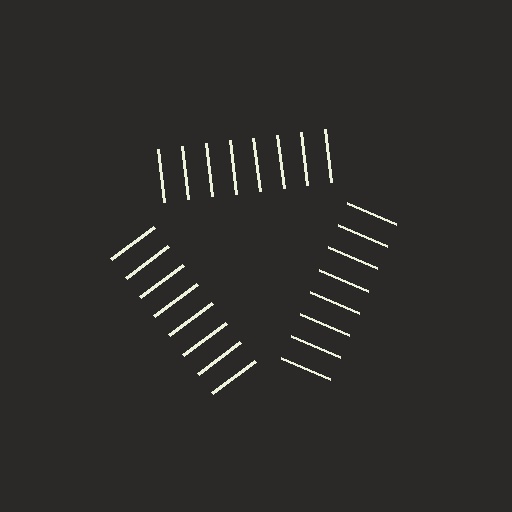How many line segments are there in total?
24 — 8 along each of the 3 edges.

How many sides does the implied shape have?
3 sides — the line-ends trace a triangle.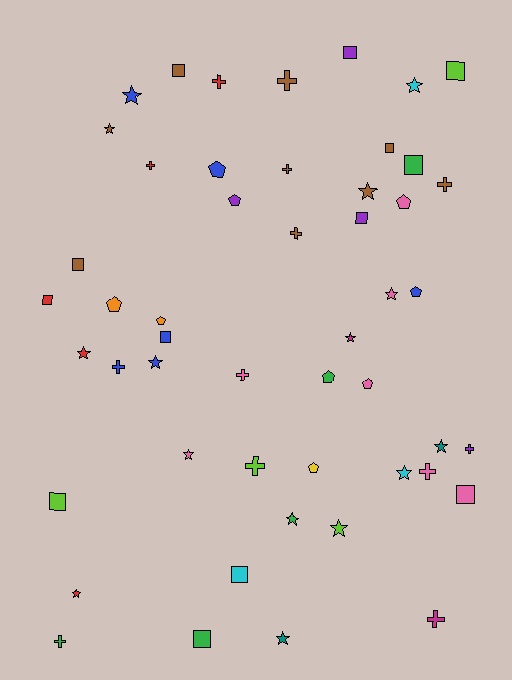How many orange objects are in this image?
There are 2 orange objects.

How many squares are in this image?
There are 13 squares.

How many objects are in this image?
There are 50 objects.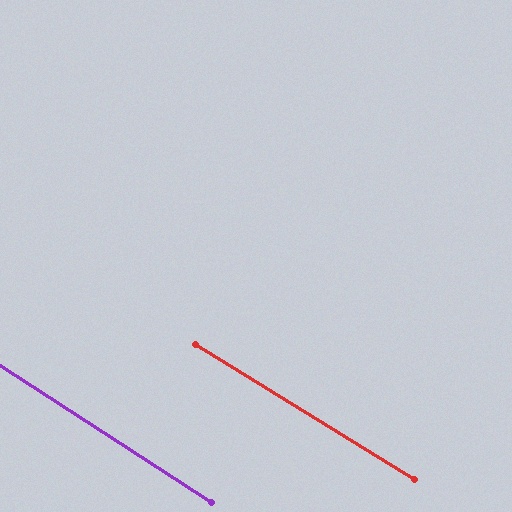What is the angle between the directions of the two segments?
Approximately 1 degree.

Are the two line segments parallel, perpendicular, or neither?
Parallel — their directions differ by only 1.1°.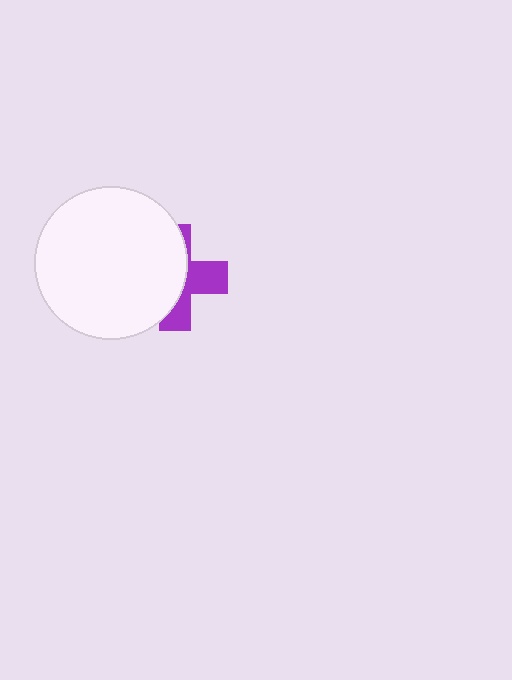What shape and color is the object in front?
The object in front is a white circle.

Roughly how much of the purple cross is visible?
A small part of it is visible (roughly 42%).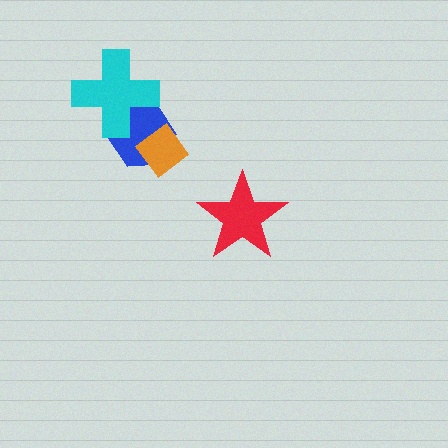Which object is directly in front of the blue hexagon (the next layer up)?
The orange diamond is directly in front of the blue hexagon.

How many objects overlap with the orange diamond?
1 object overlaps with the orange diamond.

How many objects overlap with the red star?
0 objects overlap with the red star.